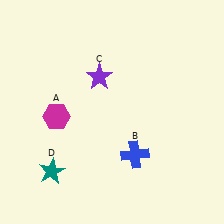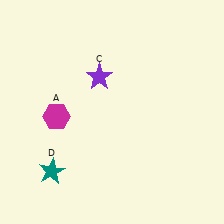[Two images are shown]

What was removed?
The blue cross (B) was removed in Image 2.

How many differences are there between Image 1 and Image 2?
There is 1 difference between the two images.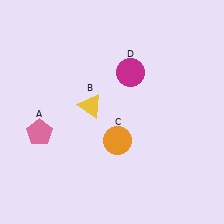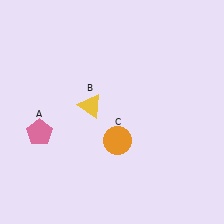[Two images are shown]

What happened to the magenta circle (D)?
The magenta circle (D) was removed in Image 2. It was in the top-right area of Image 1.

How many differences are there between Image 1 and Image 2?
There is 1 difference between the two images.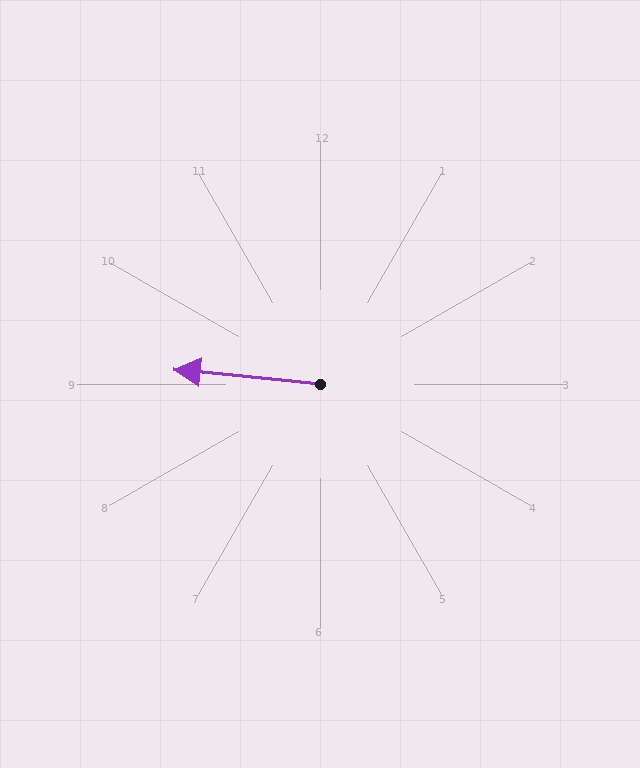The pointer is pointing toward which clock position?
Roughly 9 o'clock.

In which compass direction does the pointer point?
West.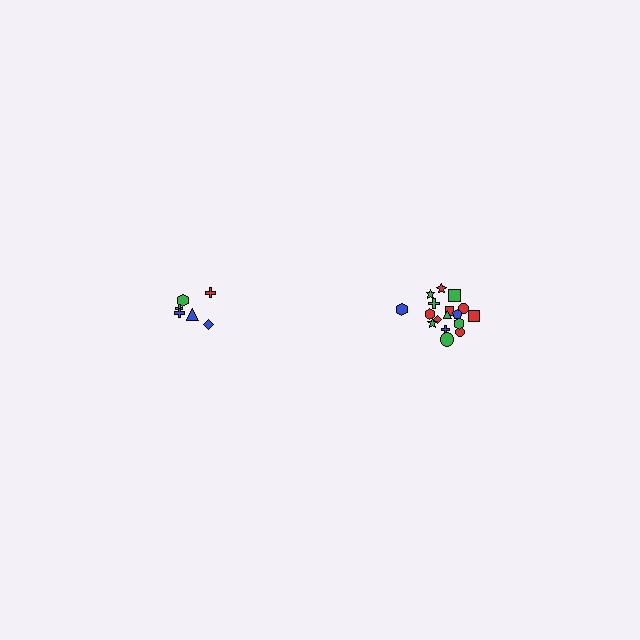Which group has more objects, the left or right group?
The right group.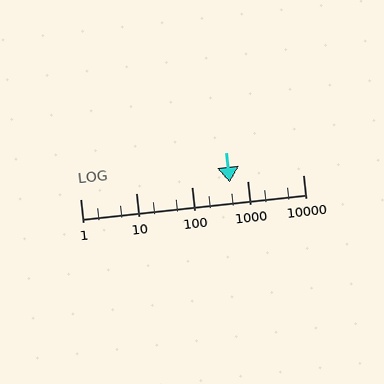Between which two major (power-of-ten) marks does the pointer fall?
The pointer is between 100 and 1000.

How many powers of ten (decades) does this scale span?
The scale spans 4 decades, from 1 to 10000.